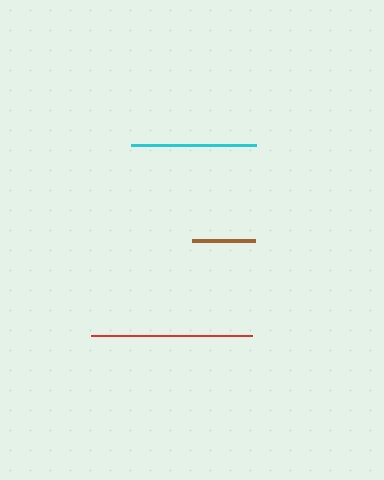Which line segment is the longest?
The red line is the longest at approximately 161 pixels.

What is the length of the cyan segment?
The cyan segment is approximately 126 pixels long.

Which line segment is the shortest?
The brown line is the shortest at approximately 64 pixels.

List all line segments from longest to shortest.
From longest to shortest: red, cyan, brown.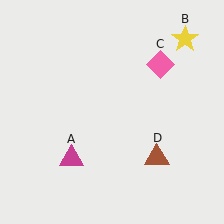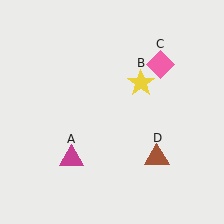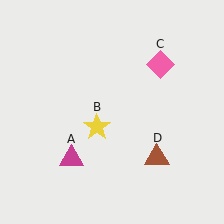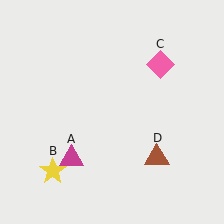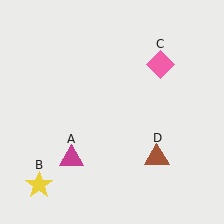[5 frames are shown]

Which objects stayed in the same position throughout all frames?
Magenta triangle (object A) and pink diamond (object C) and brown triangle (object D) remained stationary.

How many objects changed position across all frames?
1 object changed position: yellow star (object B).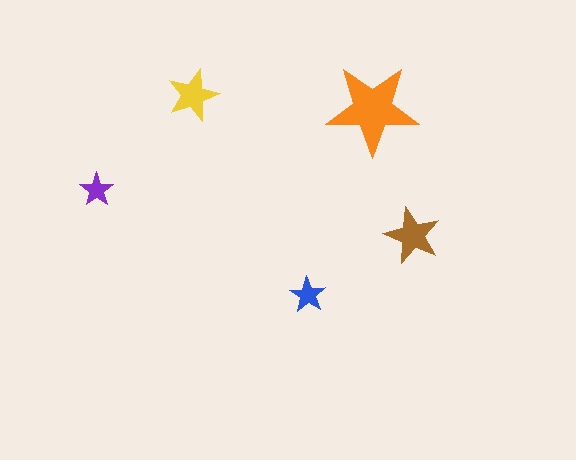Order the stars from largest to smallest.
the orange one, the brown one, the yellow one, the blue one, the purple one.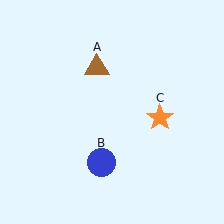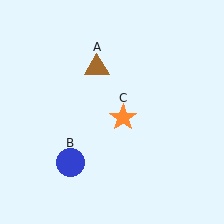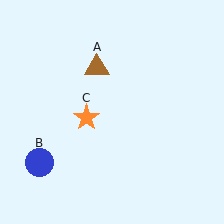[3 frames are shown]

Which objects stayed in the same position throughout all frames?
Brown triangle (object A) remained stationary.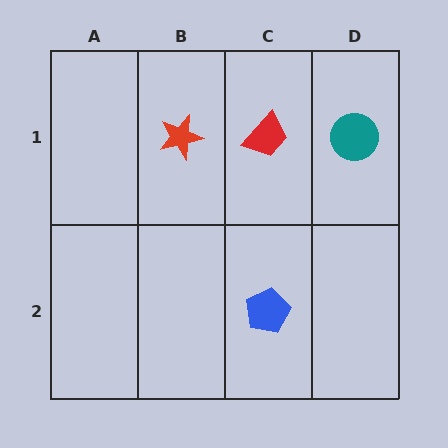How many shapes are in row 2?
1 shape.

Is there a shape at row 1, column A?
No, that cell is empty.